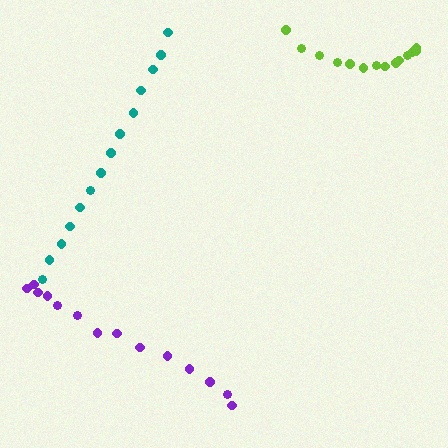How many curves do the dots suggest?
There are 3 distinct paths.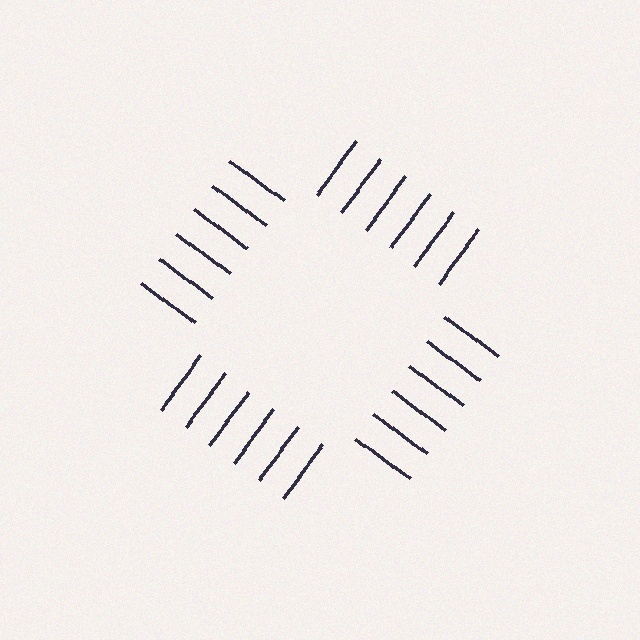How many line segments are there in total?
24 — 6 along each of the 4 edges.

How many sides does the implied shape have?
4 sides — the line-ends trace a square.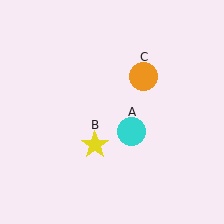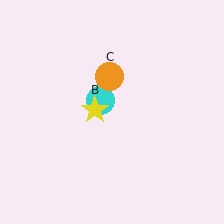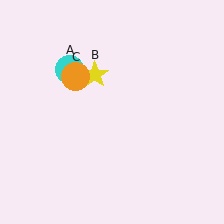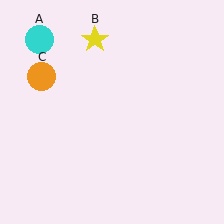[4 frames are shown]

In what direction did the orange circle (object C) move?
The orange circle (object C) moved left.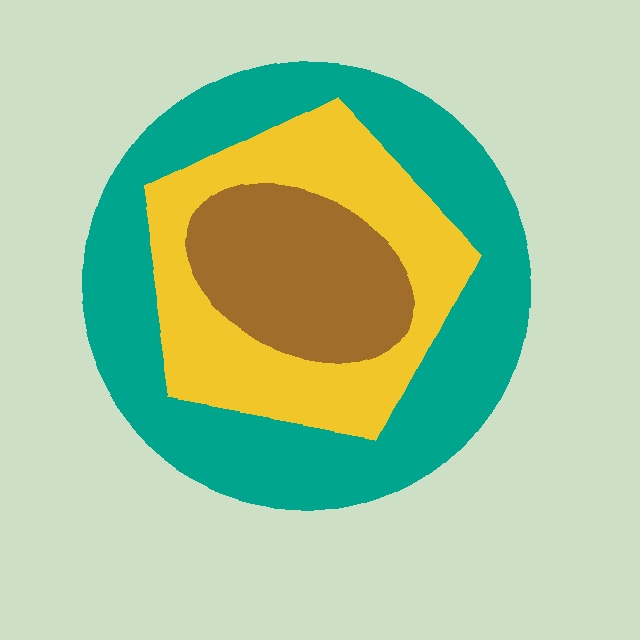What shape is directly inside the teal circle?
The yellow pentagon.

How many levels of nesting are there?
3.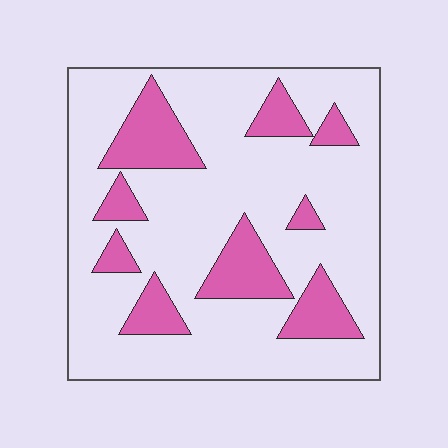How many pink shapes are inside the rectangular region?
9.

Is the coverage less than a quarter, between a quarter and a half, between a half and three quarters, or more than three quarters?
Less than a quarter.